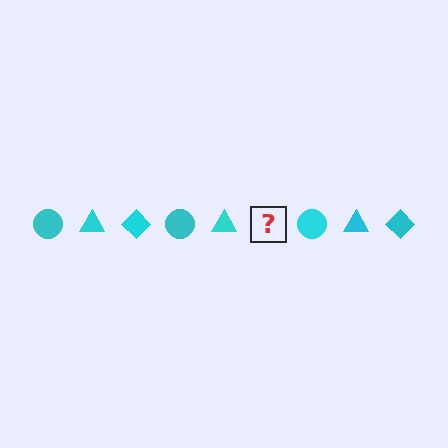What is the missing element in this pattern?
The missing element is a cyan diamond.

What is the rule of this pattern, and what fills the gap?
The rule is that the pattern cycles through circle, triangle, diamond shapes in cyan. The gap should be filled with a cyan diamond.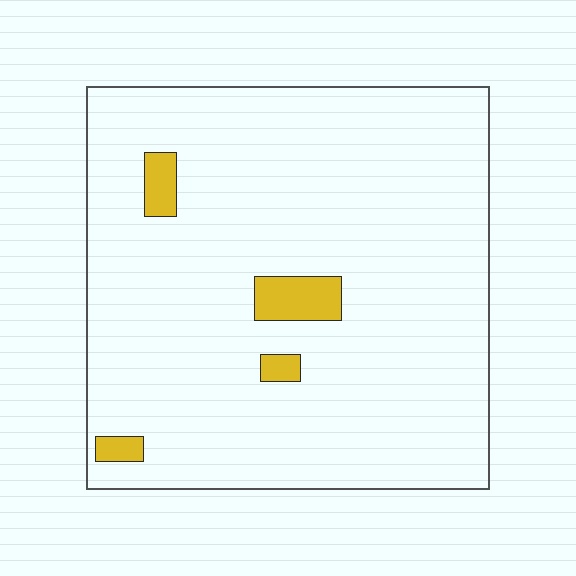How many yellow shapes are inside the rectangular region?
4.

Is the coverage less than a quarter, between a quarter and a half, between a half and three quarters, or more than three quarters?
Less than a quarter.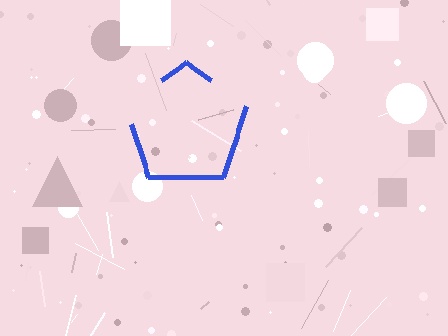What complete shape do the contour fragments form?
The contour fragments form a pentagon.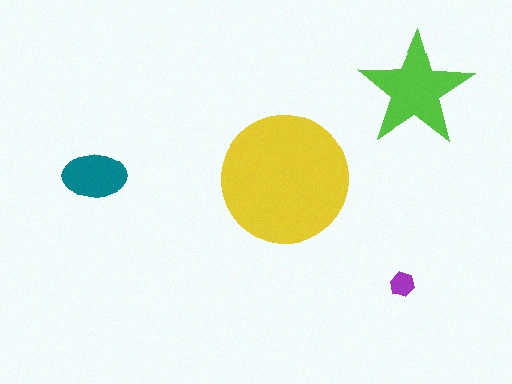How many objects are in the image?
There are 4 objects in the image.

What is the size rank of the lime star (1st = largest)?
2nd.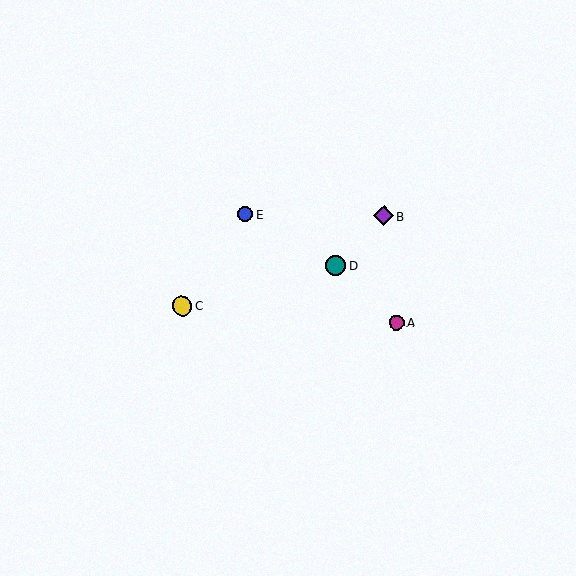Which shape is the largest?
The purple diamond (labeled B) is the largest.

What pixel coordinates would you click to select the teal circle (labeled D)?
Click at (336, 265) to select the teal circle D.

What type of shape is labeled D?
Shape D is a teal circle.